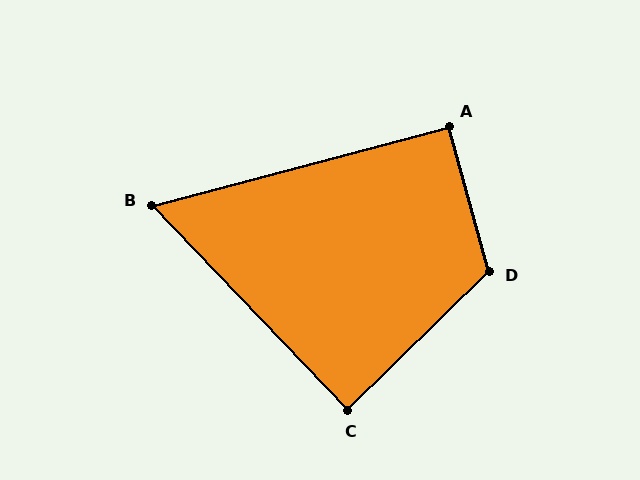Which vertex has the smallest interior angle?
B, at approximately 61 degrees.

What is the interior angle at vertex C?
Approximately 89 degrees (approximately right).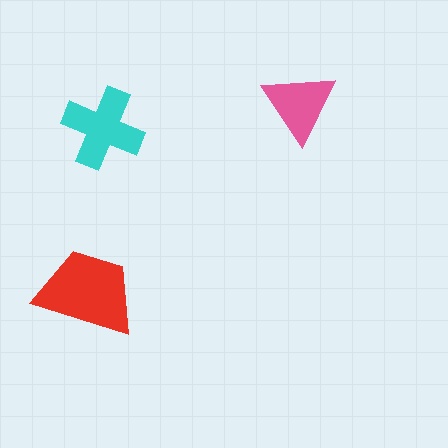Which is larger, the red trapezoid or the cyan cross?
The red trapezoid.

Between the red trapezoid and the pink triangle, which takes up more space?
The red trapezoid.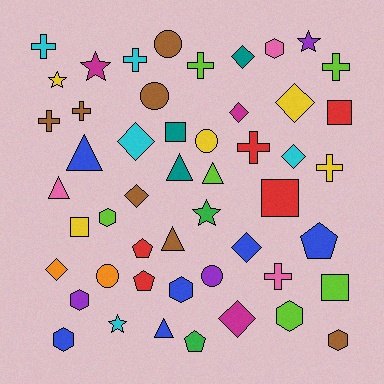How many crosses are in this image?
There are 9 crosses.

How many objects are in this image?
There are 50 objects.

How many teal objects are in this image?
There are 3 teal objects.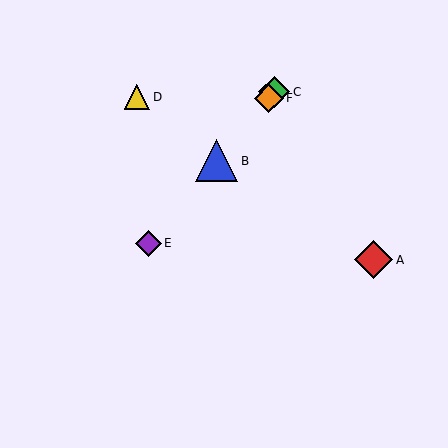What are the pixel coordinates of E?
Object E is at (148, 243).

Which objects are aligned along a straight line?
Objects B, C, E, F are aligned along a straight line.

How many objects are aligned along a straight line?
4 objects (B, C, E, F) are aligned along a straight line.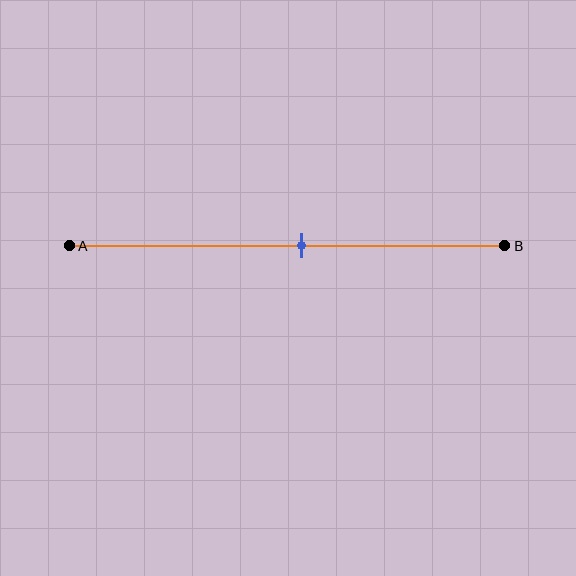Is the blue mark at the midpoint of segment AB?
No, the mark is at about 55% from A, not at the 50% midpoint.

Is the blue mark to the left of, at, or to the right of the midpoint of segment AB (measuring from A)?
The blue mark is to the right of the midpoint of segment AB.